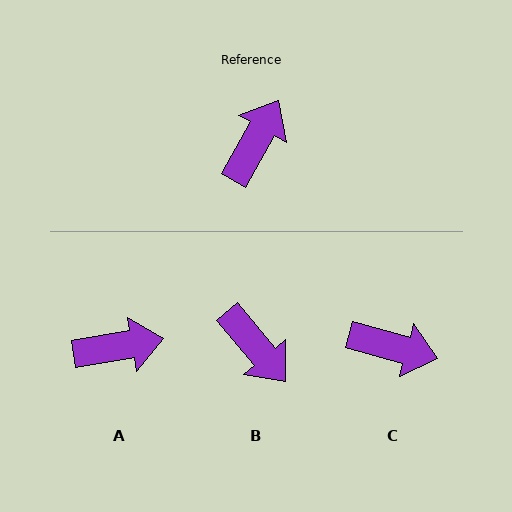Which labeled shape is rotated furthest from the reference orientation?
B, about 111 degrees away.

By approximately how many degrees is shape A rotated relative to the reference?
Approximately 51 degrees clockwise.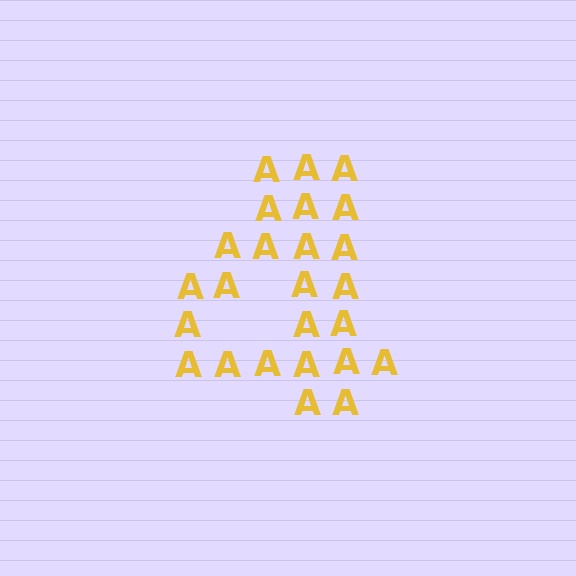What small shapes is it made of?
It is made of small letter A's.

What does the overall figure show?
The overall figure shows the digit 4.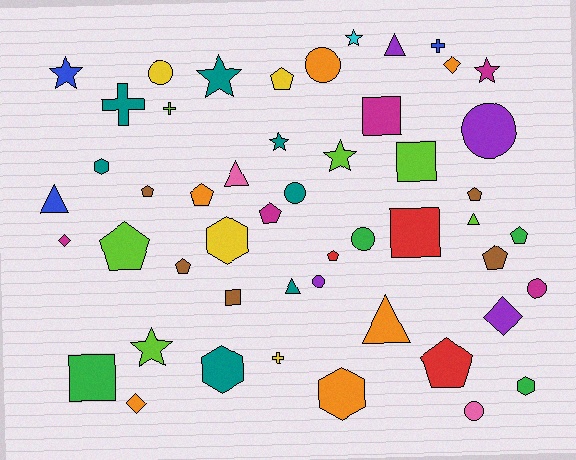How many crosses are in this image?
There are 4 crosses.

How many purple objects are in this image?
There are 4 purple objects.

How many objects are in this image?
There are 50 objects.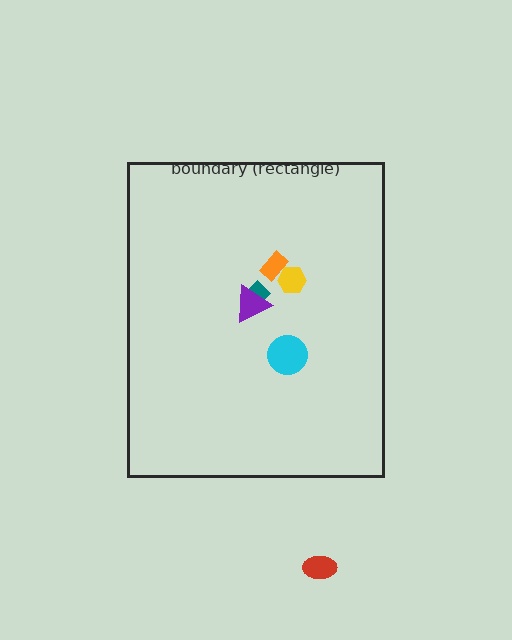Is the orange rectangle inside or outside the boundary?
Inside.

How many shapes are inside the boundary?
5 inside, 1 outside.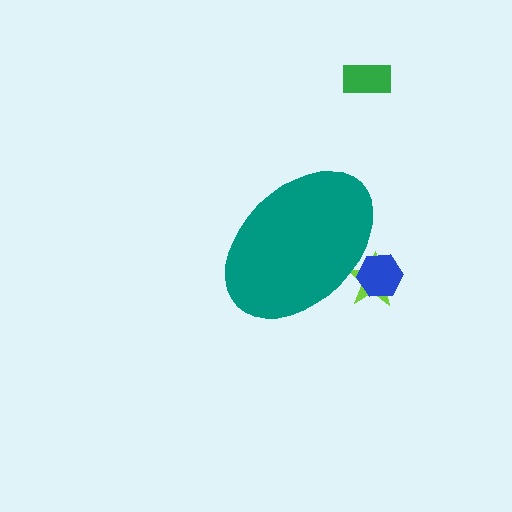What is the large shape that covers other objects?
A teal ellipse.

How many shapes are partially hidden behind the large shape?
2 shapes are partially hidden.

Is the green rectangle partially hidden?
No, the green rectangle is fully visible.